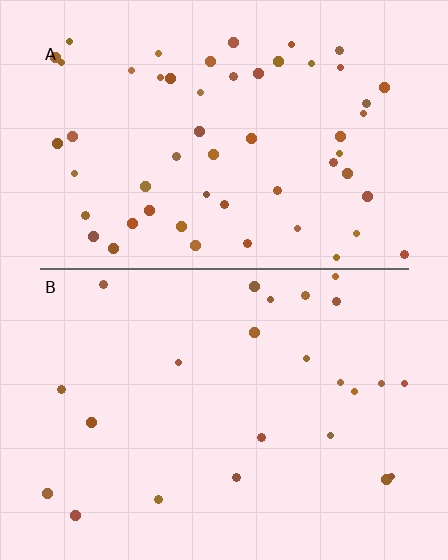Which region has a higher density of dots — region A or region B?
A (the top).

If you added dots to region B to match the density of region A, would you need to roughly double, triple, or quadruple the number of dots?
Approximately double.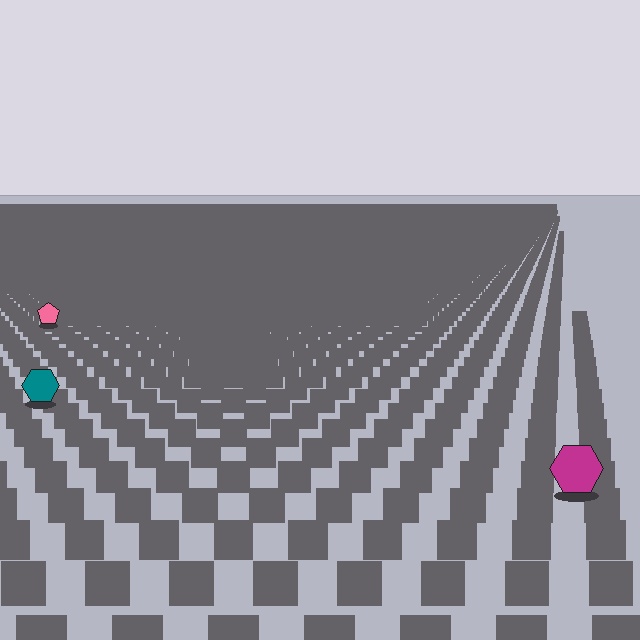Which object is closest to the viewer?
The magenta hexagon is closest. The texture marks near it are larger and more spread out.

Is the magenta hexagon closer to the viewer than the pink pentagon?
Yes. The magenta hexagon is closer — you can tell from the texture gradient: the ground texture is coarser near it.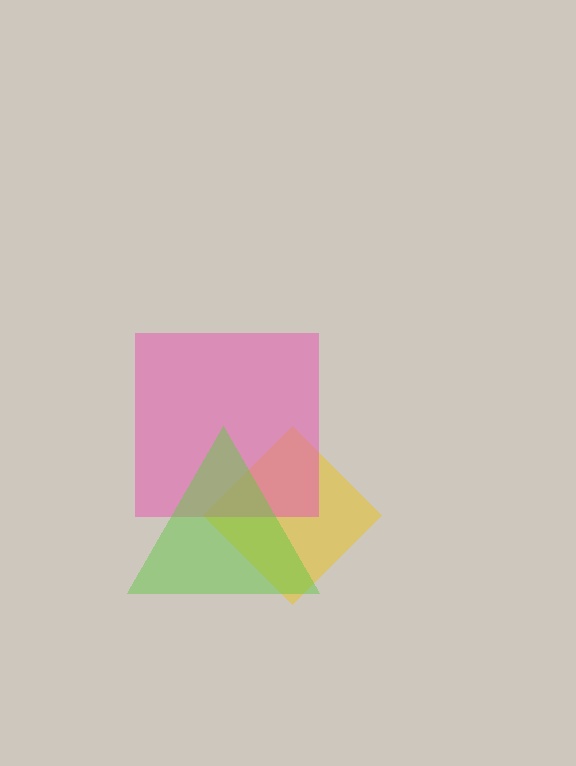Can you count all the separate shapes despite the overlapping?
Yes, there are 3 separate shapes.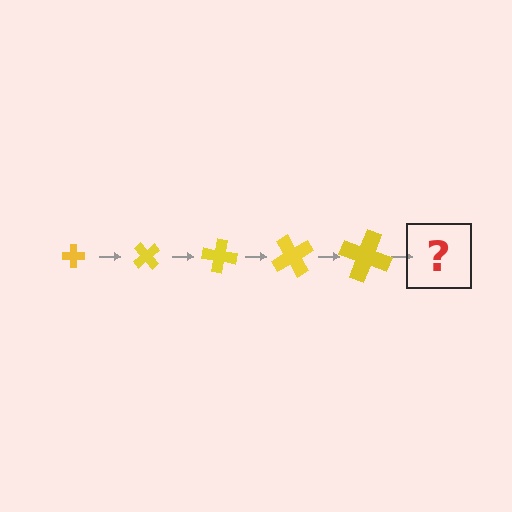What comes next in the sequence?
The next element should be a cross, larger than the previous one and rotated 250 degrees from the start.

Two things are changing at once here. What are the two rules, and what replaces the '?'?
The two rules are that the cross grows larger each step and it rotates 50 degrees each step. The '?' should be a cross, larger than the previous one and rotated 250 degrees from the start.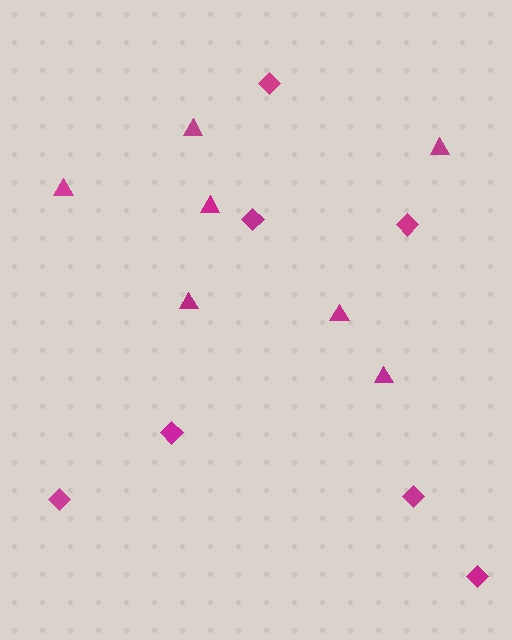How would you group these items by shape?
There are 2 groups: one group of diamonds (7) and one group of triangles (7).